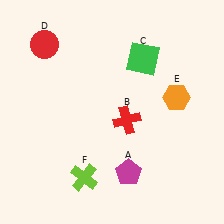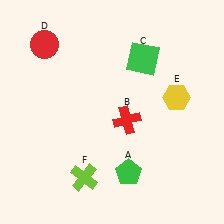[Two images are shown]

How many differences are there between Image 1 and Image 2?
There are 2 differences between the two images.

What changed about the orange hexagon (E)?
In Image 1, E is orange. In Image 2, it changed to yellow.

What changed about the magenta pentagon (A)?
In Image 1, A is magenta. In Image 2, it changed to green.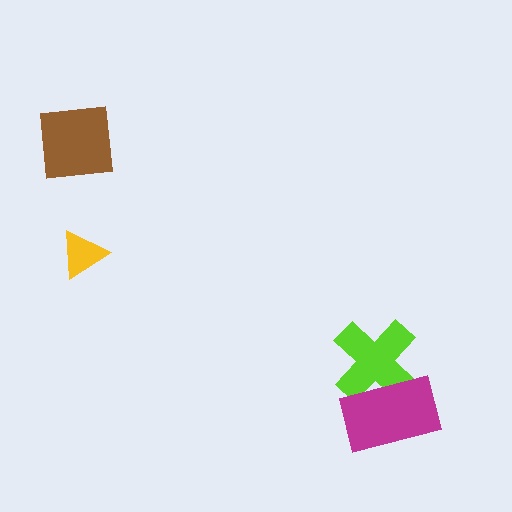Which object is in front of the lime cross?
The magenta rectangle is in front of the lime cross.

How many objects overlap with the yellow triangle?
0 objects overlap with the yellow triangle.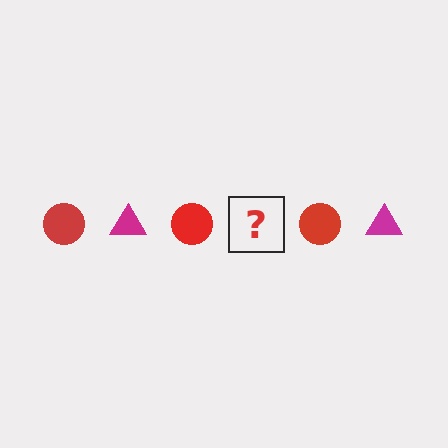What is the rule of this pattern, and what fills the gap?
The rule is that the pattern alternates between red circle and magenta triangle. The gap should be filled with a magenta triangle.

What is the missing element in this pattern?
The missing element is a magenta triangle.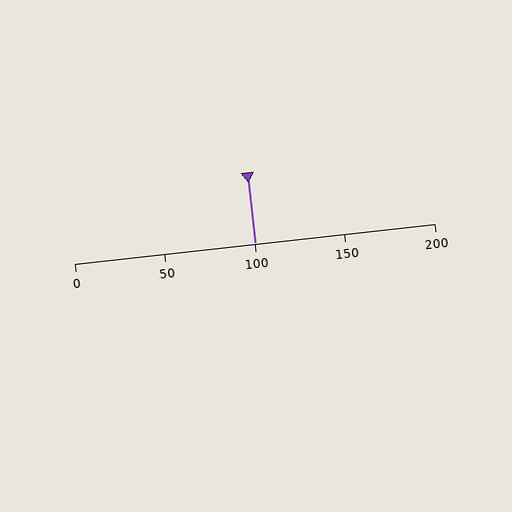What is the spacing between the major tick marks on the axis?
The major ticks are spaced 50 apart.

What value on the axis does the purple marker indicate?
The marker indicates approximately 100.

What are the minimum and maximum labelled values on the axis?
The axis runs from 0 to 200.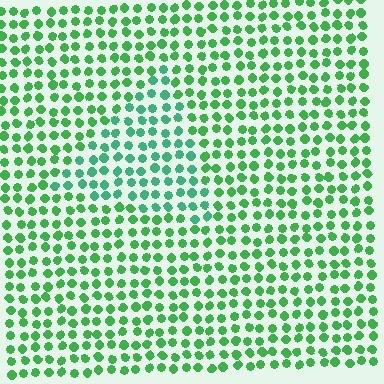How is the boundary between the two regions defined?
The boundary is defined purely by a slight shift in hue (about 25 degrees). Spacing, size, and orientation are identical on both sides.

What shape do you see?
I see a triangle.